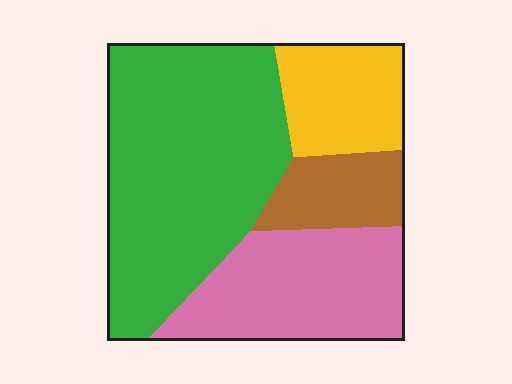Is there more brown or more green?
Green.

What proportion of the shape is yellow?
Yellow covers around 15% of the shape.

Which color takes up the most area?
Green, at roughly 50%.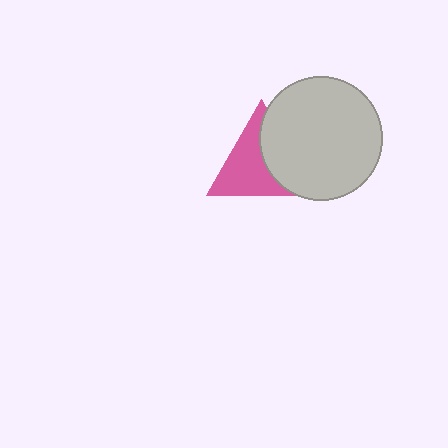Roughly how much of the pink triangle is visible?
About half of it is visible (roughly 59%).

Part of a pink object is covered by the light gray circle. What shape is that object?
It is a triangle.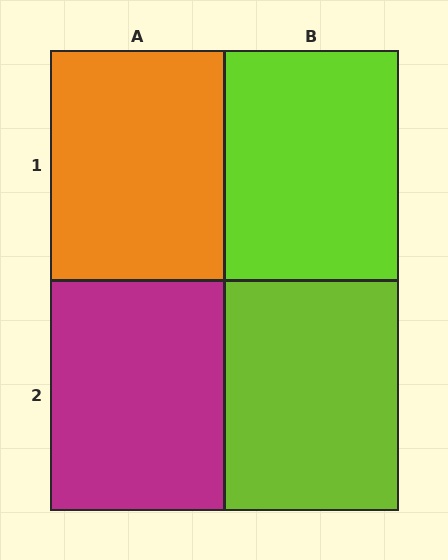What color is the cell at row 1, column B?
Lime.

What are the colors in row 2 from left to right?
Magenta, lime.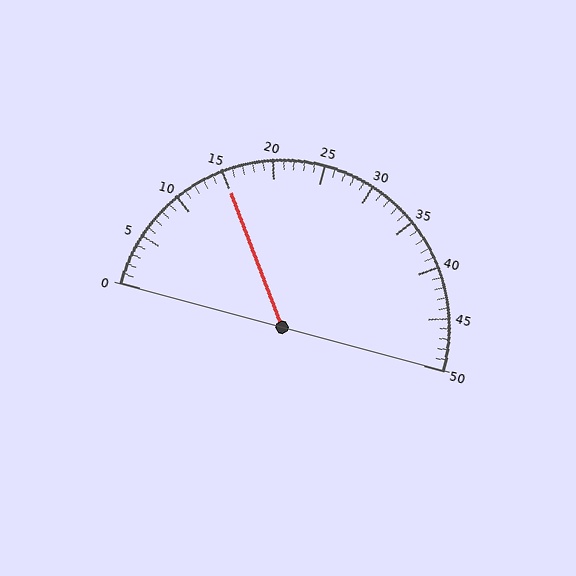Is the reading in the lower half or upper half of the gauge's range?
The reading is in the lower half of the range (0 to 50).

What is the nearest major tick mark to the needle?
The nearest major tick mark is 15.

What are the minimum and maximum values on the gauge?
The gauge ranges from 0 to 50.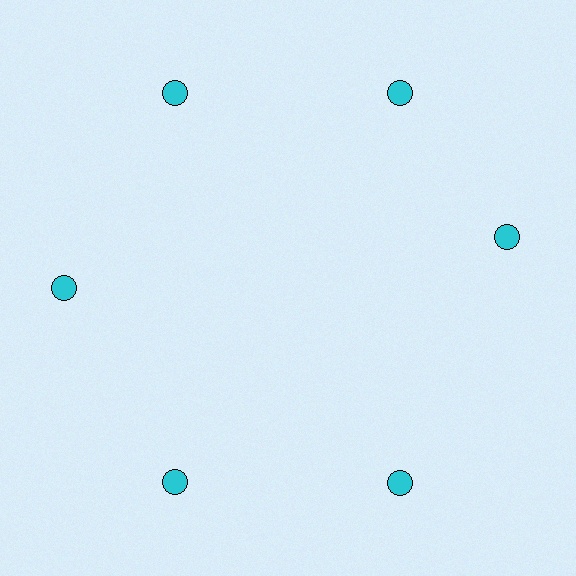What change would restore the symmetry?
The symmetry would be restored by rotating it back into even spacing with its neighbors so that all 6 circles sit at equal angles and equal distance from the center.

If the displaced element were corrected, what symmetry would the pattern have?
It would have 6-fold rotational symmetry — the pattern would map onto itself every 60 degrees.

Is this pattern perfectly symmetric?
No. The 6 cyan circles are arranged in a ring, but one element near the 3 o'clock position is rotated out of alignment along the ring, breaking the 6-fold rotational symmetry.